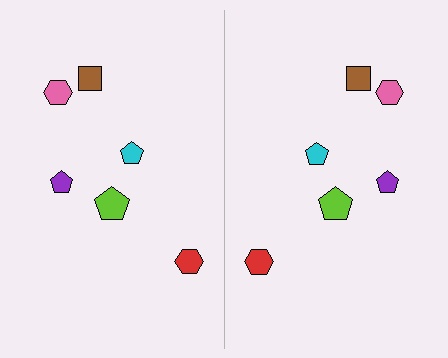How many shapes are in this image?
There are 12 shapes in this image.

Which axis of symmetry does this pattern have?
The pattern has a vertical axis of symmetry running through the center of the image.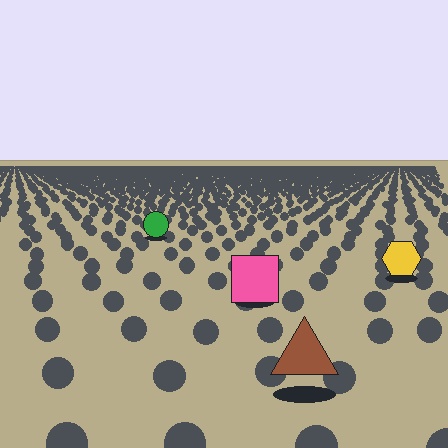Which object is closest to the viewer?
The brown triangle is closest. The texture marks near it are larger and more spread out.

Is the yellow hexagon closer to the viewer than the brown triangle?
No. The brown triangle is closer — you can tell from the texture gradient: the ground texture is coarser near it.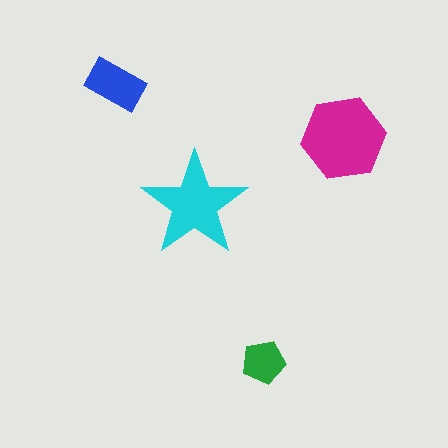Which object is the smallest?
The green pentagon.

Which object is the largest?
The magenta hexagon.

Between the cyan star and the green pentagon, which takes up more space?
The cyan star.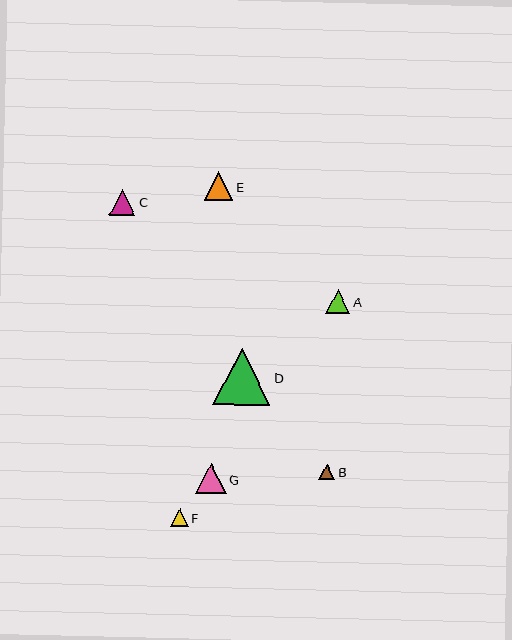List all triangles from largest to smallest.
From largest to smallest: D, G, E, C, A, F, B.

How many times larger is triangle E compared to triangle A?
Triangle E is approximately 1.1 times the size of triangle A.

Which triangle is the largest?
Triangle D is the largest with a size of approximately 57 pixels.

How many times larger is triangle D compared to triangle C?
Triangle D is approximately 2.2 times the size of triangle C.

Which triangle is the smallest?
Triangle B is the smallest with a size of approximately 16 pixels.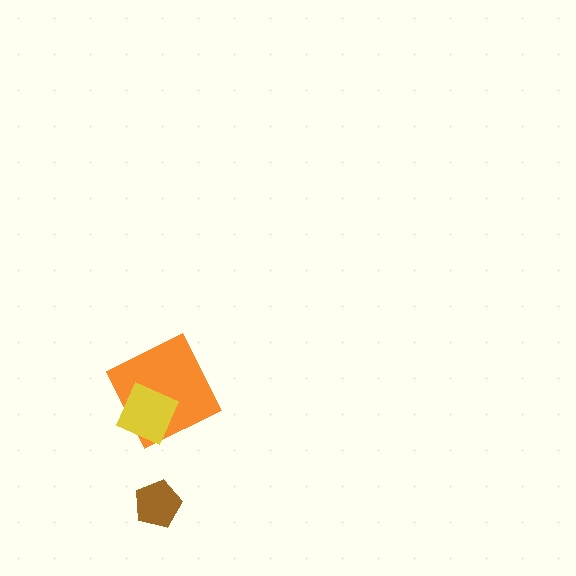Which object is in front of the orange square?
The yellow diamond is in front of the orange square.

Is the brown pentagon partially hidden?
No, no other shape covers it.